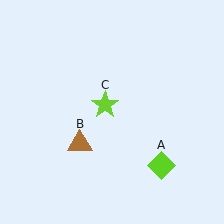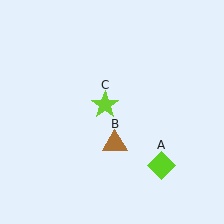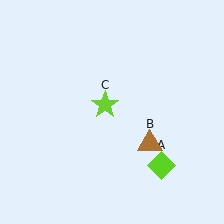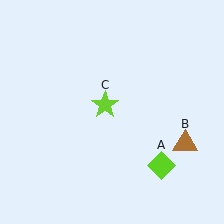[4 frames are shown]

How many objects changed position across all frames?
1 object changed position: brown triangle (object B).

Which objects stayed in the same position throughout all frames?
Lime diamond (object A) and lime star (object C) remained stationary.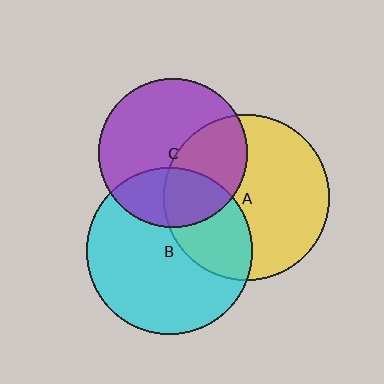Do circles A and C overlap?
Yes.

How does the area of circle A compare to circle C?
Approximately 1.3 times.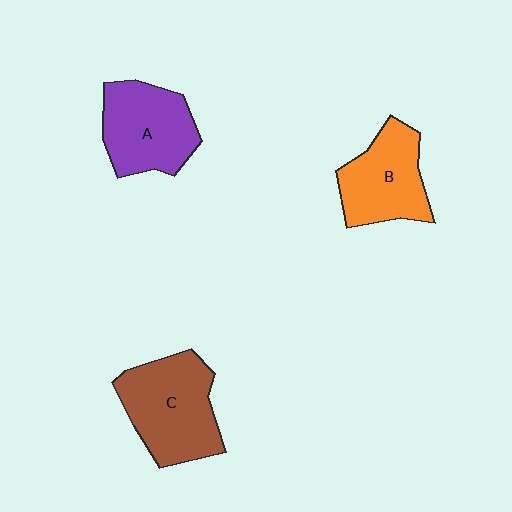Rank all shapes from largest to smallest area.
From largest to smallest: C (brown), A (purple), B (orange).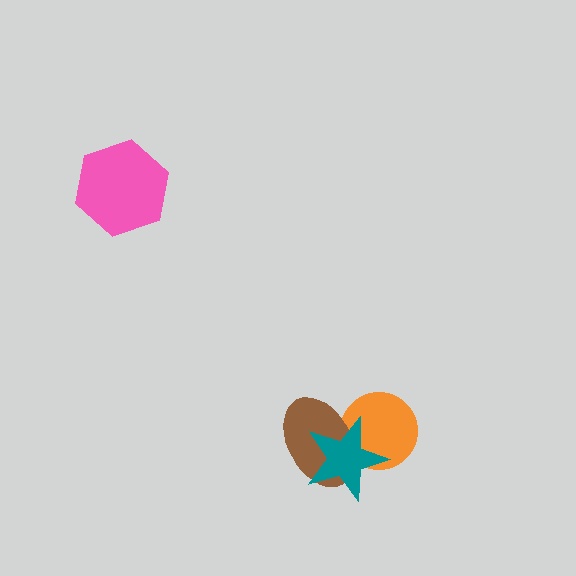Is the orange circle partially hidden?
Yes, it is partially covered by another shape.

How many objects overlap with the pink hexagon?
0 objects overlap with the pink hexagon.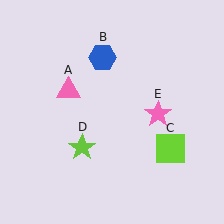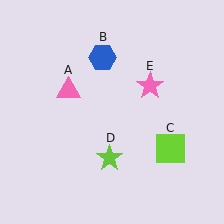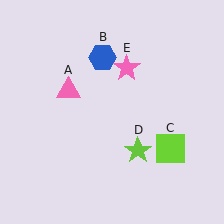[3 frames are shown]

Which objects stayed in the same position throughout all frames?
Pink triangle (object A) and blue hexagon (object B) and lime square (object C) remained stationary.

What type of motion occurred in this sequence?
The lime star (object D), pink star (object E) rotated counterclockwise around the center of the scene.